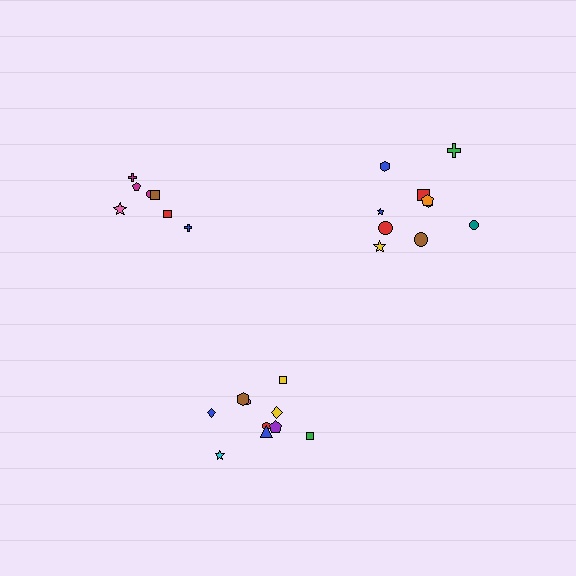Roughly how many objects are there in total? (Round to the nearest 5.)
Roughly 25 objects in total.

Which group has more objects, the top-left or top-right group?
The top-right group.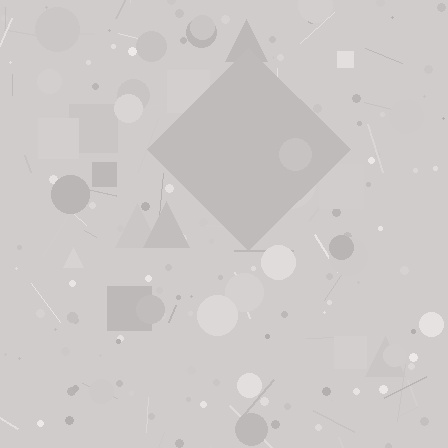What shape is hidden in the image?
A diamond is hidden in the image.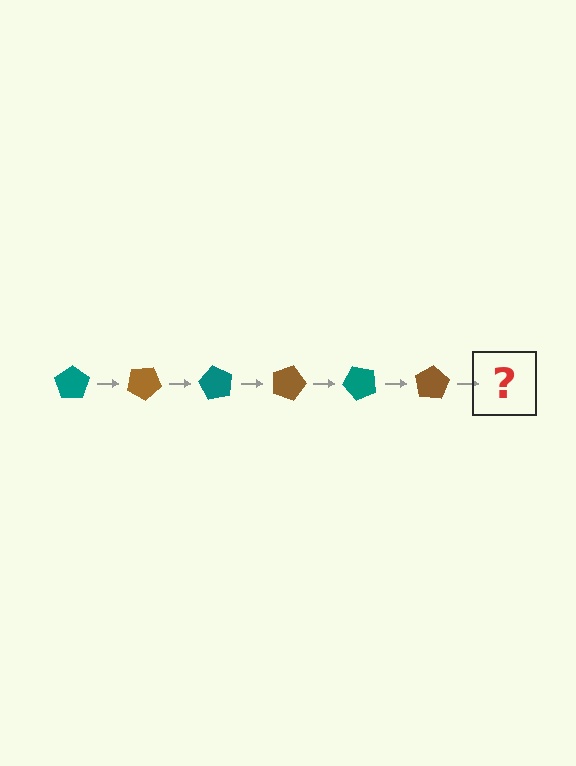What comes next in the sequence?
The next element should be a teal pentagon, rotated 180 degrees from the start.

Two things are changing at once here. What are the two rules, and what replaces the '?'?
The two rules are that it rotates 30 degrees each step and the color cycles through teal and brown. The '?' should be a teal pentagon, rotated 180 degrees from the start.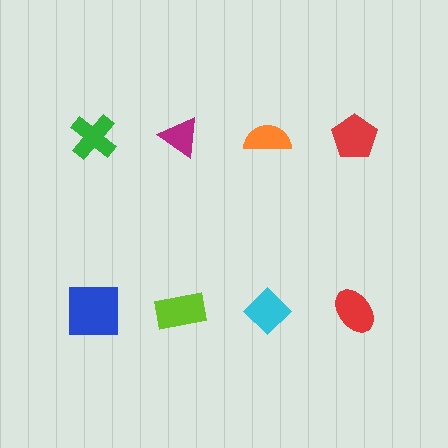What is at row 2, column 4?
A red ellipse.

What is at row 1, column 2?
A magenta triangle.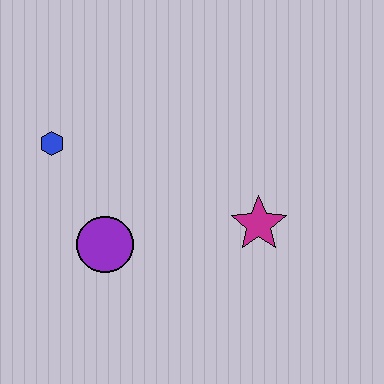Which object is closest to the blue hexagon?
The purple circle is closest to the blue hexagon.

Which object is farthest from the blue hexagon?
The magenta star is farthest from the blue hexagon.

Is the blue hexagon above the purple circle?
Yes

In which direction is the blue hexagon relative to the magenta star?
The blue hexagon is to the left of the magenta star.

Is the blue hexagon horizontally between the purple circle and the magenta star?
No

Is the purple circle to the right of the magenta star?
No